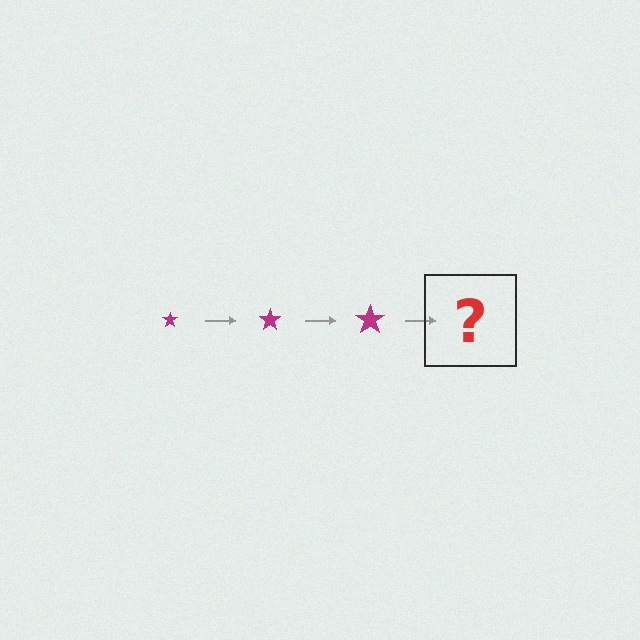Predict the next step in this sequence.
The next step is a magenta star, larger than the previous one.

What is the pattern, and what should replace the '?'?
The pattern is that the star gets progressively larger each step. The '?' should be a magenta star, larger than the previous one.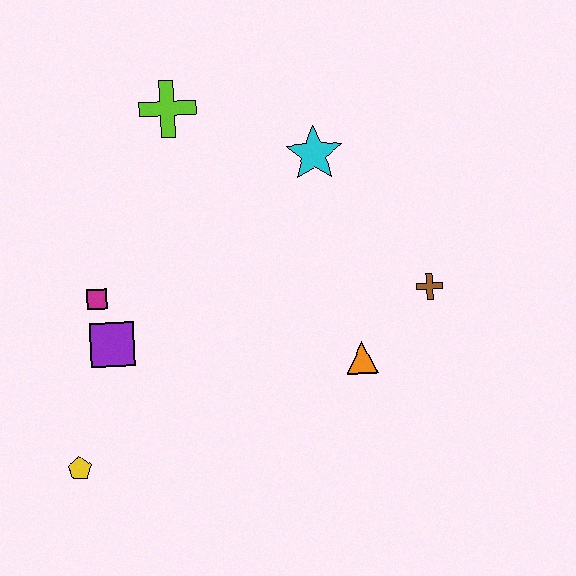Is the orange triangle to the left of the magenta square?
No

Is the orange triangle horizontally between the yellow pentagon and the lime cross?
No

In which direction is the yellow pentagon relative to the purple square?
The yellow pentagon is below the purple square.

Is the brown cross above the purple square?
Yes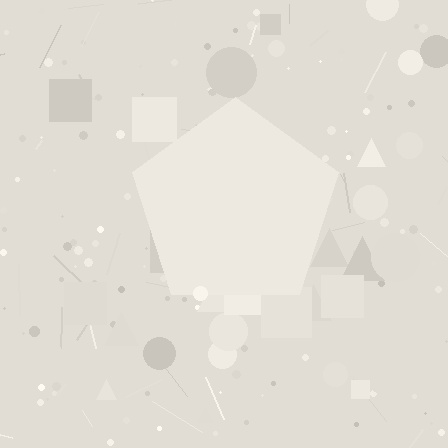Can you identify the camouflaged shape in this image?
The camouflaged shape is a pentagon.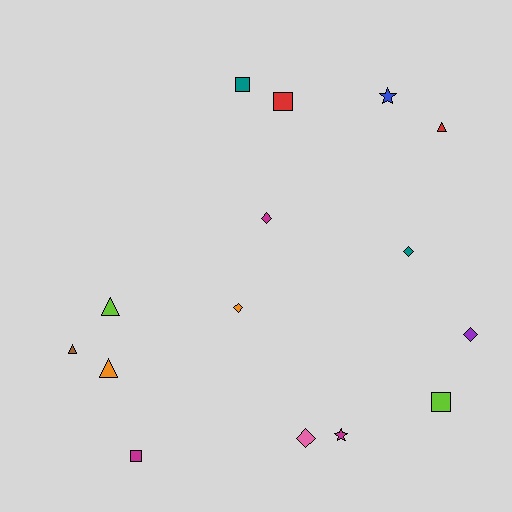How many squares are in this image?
There are 4 squares.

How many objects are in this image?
There are 15 objects.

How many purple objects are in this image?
There is 1 purple object.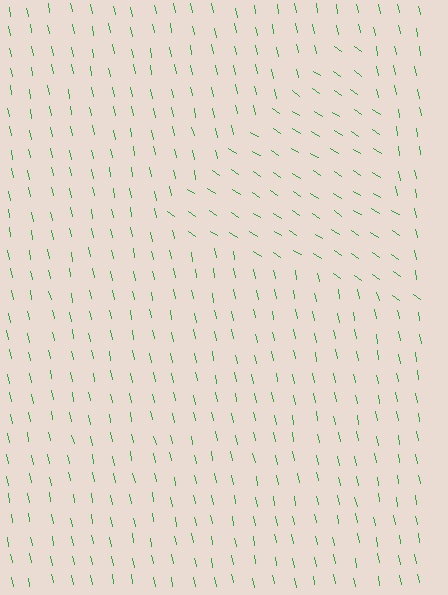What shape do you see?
I see a triangle.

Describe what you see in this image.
The image is filled with small green line segments. A triangle region in the image has lines oriented differently from the surrounding lines, creating a visible texture boundary.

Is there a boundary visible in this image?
Yes, there is a texture boundary formed by a change in line orientation.